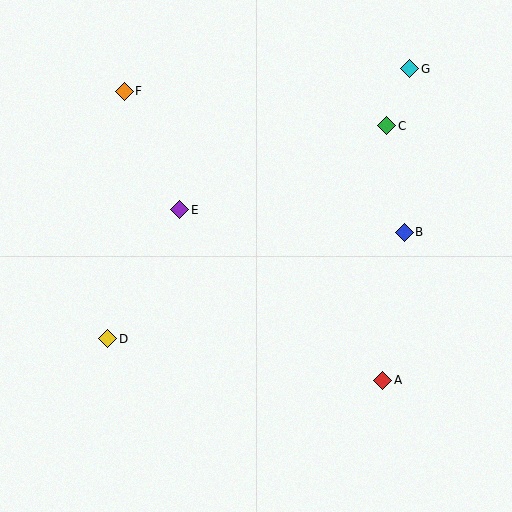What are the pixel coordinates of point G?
Point G is at (409, 68).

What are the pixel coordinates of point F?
Point F is at (124, 91).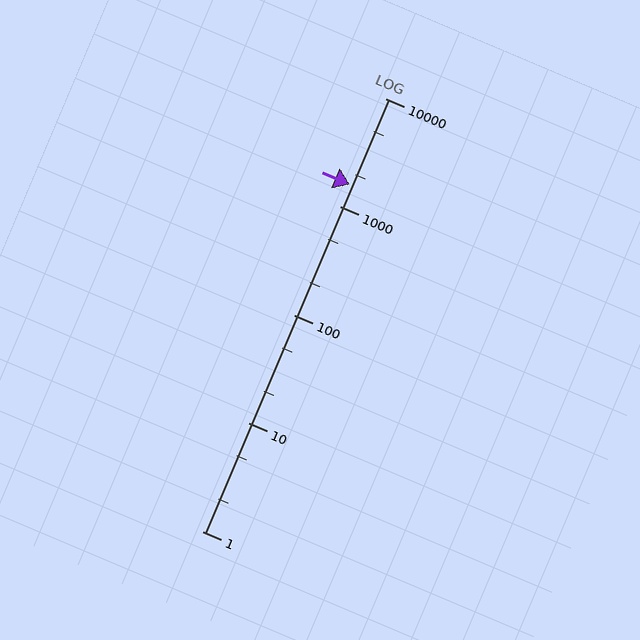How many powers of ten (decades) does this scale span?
The scale spans 4 decades, from 1 to 10000.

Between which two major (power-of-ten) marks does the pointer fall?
The pointer is between 1000 and 10000.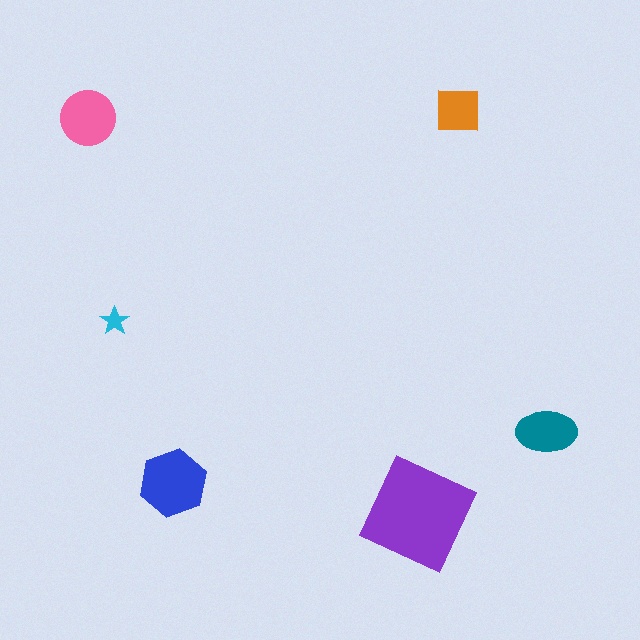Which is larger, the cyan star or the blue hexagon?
The blue hexagon.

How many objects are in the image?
There are 6 objects in the image.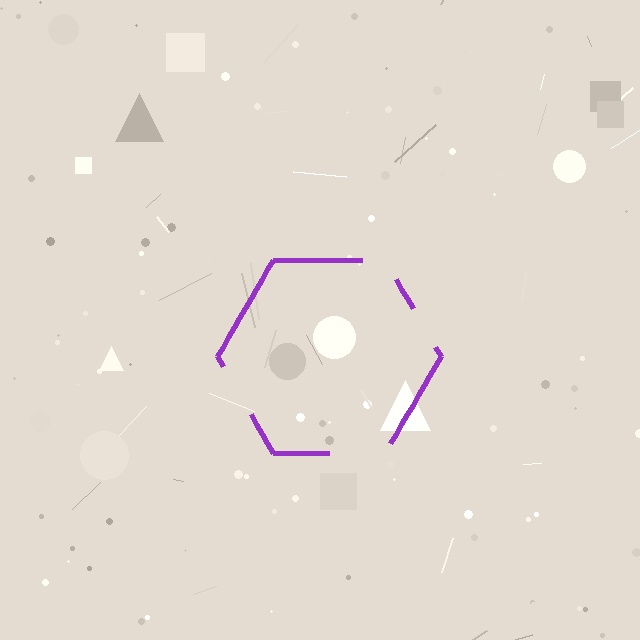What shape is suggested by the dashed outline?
The dashed outline suggests a hexagon.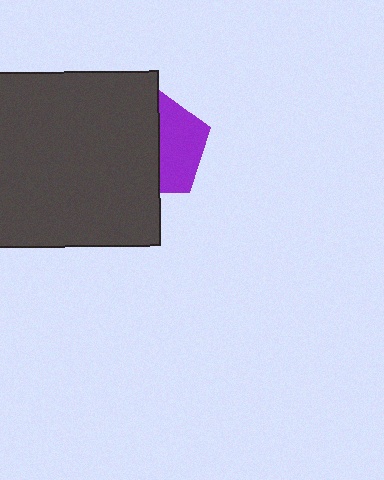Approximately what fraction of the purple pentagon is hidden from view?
Roughly 56% of the purple pentagon is hidden behind the dark gray rectangle.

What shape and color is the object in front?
The object in front is a dark gray rectangle.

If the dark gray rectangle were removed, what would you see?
You would see the complete purple pentagon.